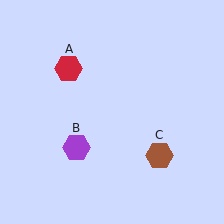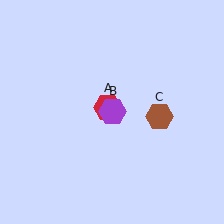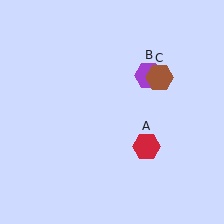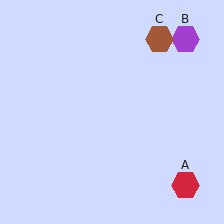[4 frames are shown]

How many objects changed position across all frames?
3 objects changed position: red hexagon (object A), purple hexagon (object B), brown hexagon (object C).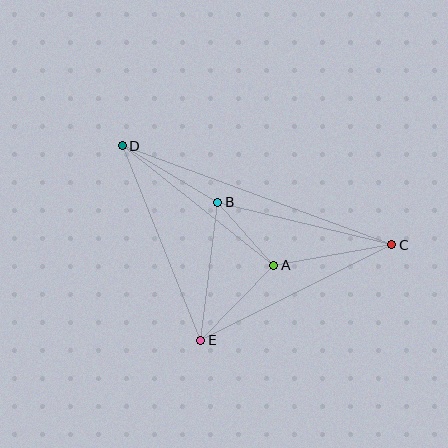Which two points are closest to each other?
Points A and B are closest to each other.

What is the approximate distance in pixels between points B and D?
The distance between B and D is approximately 111 pixels.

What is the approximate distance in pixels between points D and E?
The distance between D and E is approximately 209 pixels.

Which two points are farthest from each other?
Points C and D are farthest from each other.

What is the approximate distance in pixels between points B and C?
The distance between B and C is approximately 179 pixels.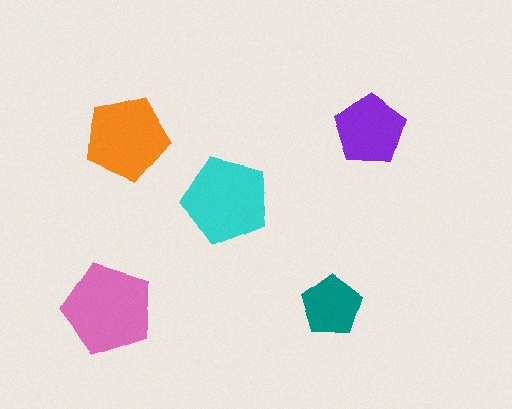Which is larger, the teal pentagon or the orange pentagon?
The orange one.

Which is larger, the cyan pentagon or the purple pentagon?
The cyan one.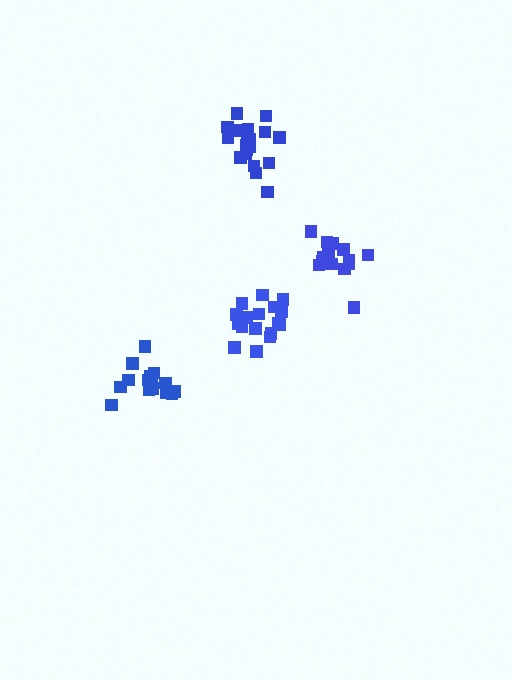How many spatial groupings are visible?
There are 4 spatial groupings.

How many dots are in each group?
Group 1: 18 dots, Group 2: 16 dots, Group 3: 19 dots, Group 4: 14 dots (67 total).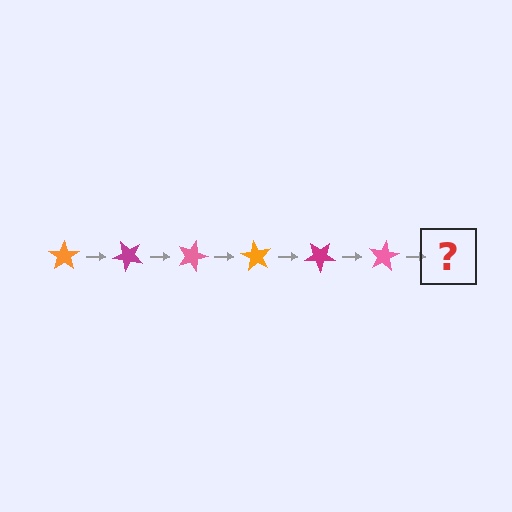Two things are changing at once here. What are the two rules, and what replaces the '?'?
The two rules are that it rotates 45 degrees each step and the color cycles through orange, magenta, and pink. The '?' should be an orange star, rotated 270 degrees from the start.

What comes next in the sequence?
The next element should be an orange star, rotated 270 degrees from the start.